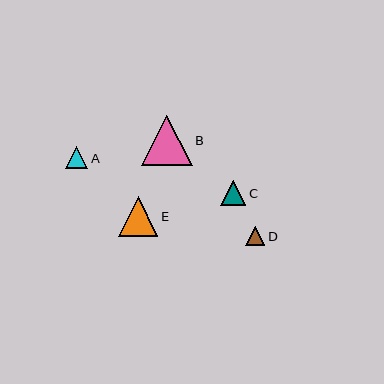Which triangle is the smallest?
Triangle D is the smallest with a size of approximately 19 pixels.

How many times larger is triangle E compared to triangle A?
Triangle E is approximately 1.8 times the size of triangle A.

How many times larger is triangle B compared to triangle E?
Triangle B is approximately 1.3 times the size of triangle E.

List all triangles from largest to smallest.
From largest to smallest: B, E, C, A, D.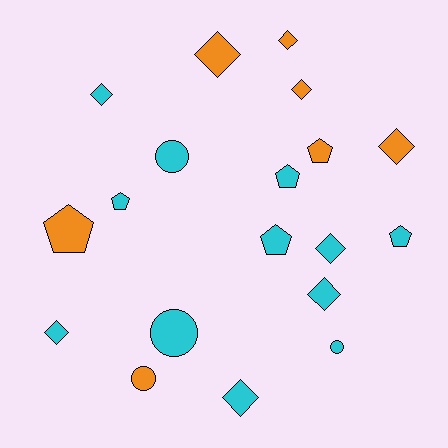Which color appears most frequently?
Cyan, with 12 objects.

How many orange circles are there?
There is 1 orange circle.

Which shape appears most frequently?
Diamond, with 9 objects.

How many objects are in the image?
There are 19 objects.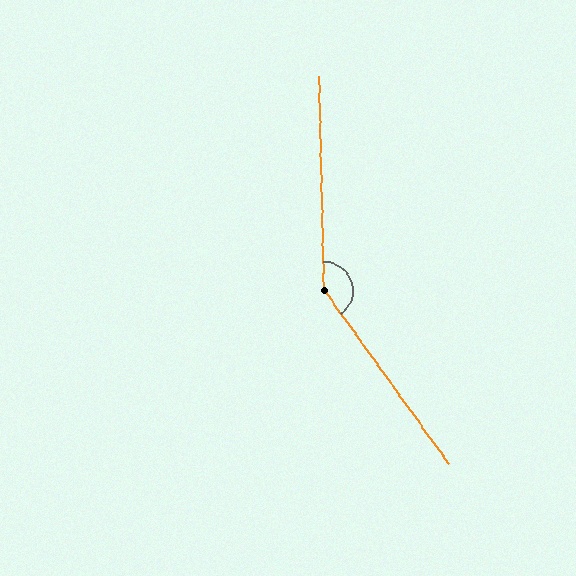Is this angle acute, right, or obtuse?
It is obtuse.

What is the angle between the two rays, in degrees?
Approximately 145 degrees.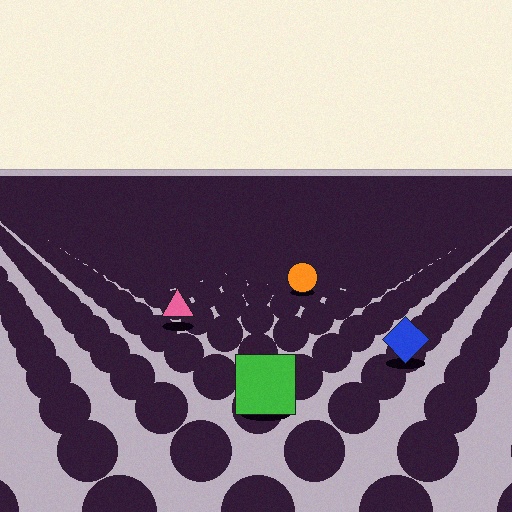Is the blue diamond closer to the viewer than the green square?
No. The green square is closer — you can tell from the texture gradient: the ground texture is coarser near it.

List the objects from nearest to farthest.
From nearest to farthest: the green square, the blue diamond, the pink triangle, the orange circle.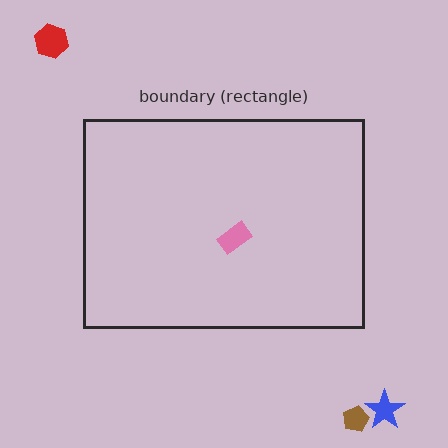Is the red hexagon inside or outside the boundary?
Outside.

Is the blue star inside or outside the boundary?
Outside.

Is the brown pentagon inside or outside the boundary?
Outside.